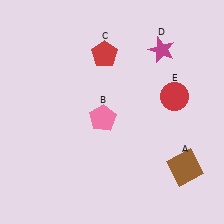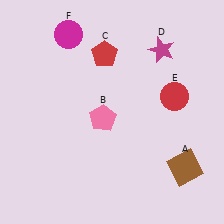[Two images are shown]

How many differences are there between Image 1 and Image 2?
There is 1 difference between the two images.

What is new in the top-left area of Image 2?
A magenta circle (F) was added in the top-left area of Image 2.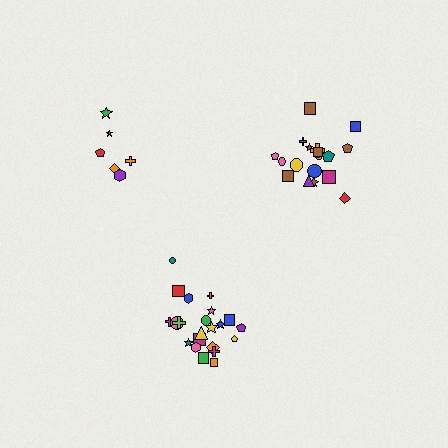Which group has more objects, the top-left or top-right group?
The top-right group.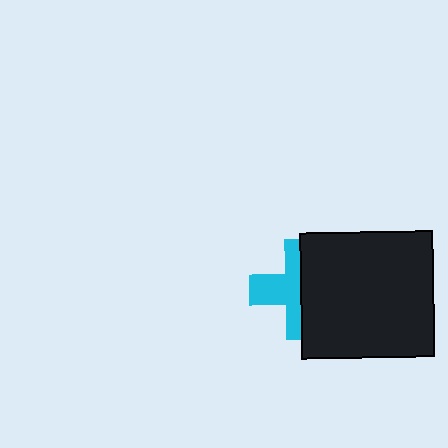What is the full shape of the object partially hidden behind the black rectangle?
The partially hidden object is a cyan cross.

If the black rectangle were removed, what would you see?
You would see the complete cyan cross.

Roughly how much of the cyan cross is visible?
About half of it is visible (roughly 51%).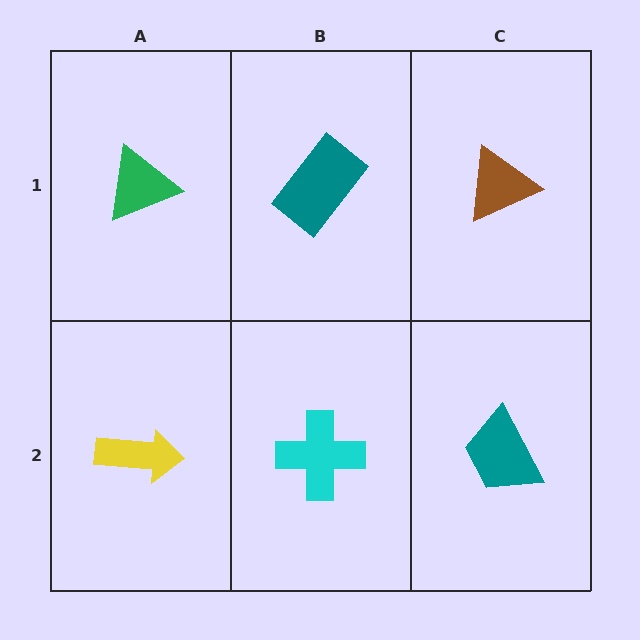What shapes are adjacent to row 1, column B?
A cyan cross (row 2, column B), a green triangle (row 1, column A), a brown triangle (row 1, column C).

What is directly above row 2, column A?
A green triangle.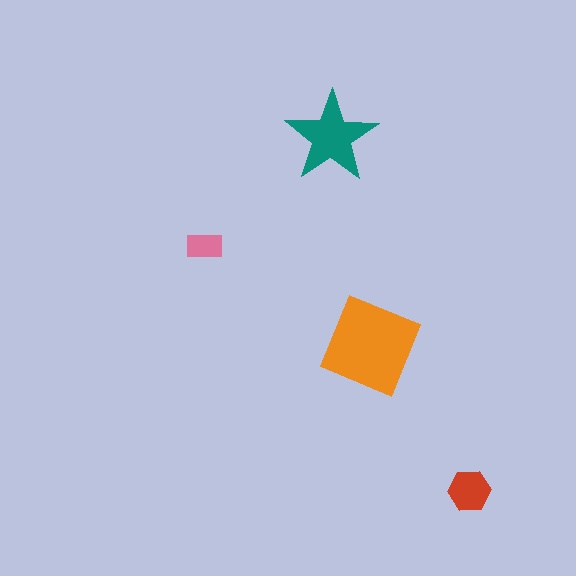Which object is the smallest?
The pink rectangle.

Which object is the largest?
The orange square.